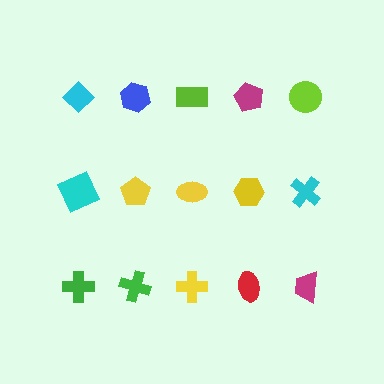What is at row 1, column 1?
A cyan diamond.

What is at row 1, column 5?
A lime circle.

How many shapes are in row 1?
5 shapes.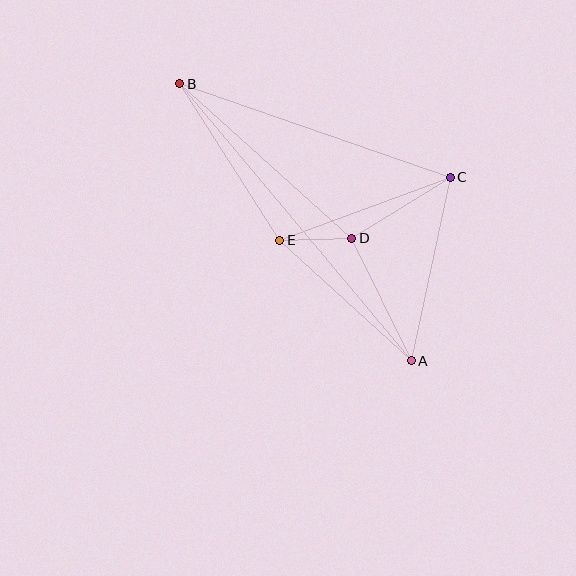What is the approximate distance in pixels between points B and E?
The distance between B and E is approximately 186 pixels.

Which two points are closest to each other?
Points D and E are closest to each other.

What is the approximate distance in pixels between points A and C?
The distance between A and C is approximately 188 pixels.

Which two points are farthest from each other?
Points A and B are farthest from each other.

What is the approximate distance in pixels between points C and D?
The distance between C and D is approximately 116 pixels.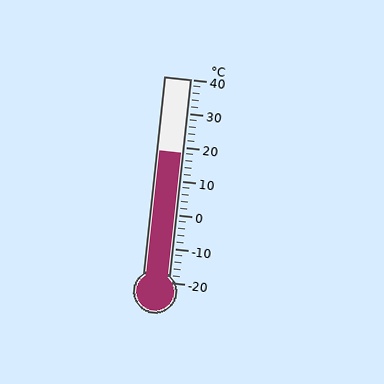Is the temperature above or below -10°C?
The temperature is above -10°C.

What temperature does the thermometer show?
The thermometer shows approximately 18°C.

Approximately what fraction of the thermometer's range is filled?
The thermometer is filled to approximately 65% of its range.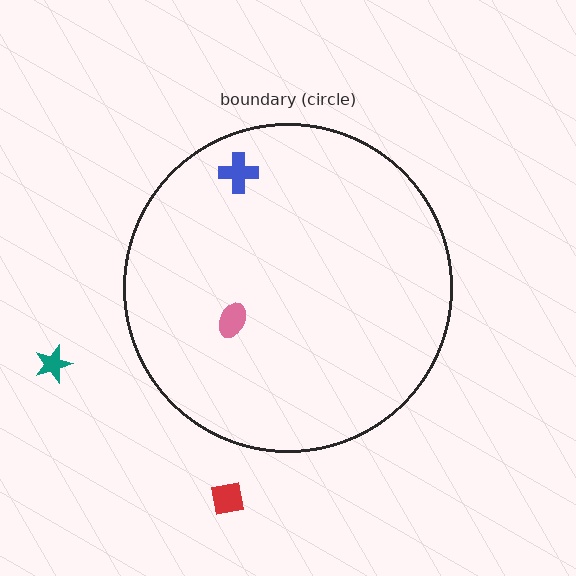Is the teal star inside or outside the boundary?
Outside.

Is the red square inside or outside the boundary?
Outside.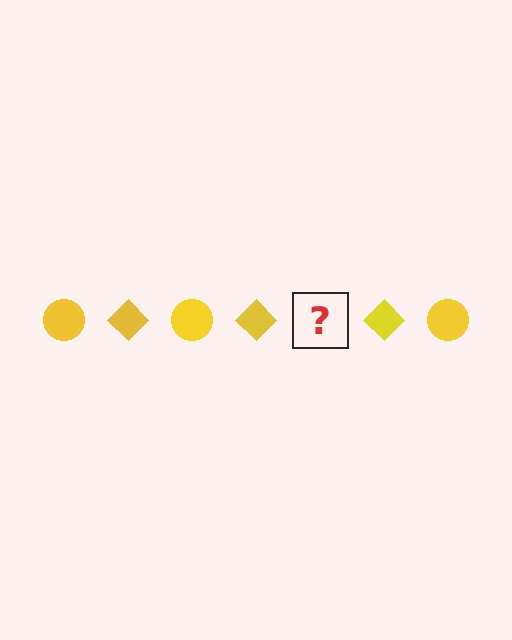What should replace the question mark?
The question mark should be replaced with a yellow circle.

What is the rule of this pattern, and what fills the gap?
The rule is that the pattern cycles through circle, diamond shapes in yellow. The gap should be filled with a yellow circle.